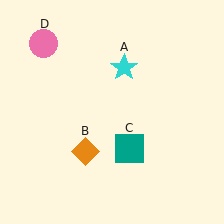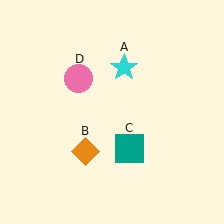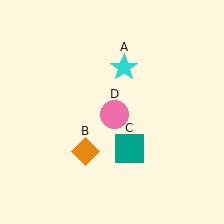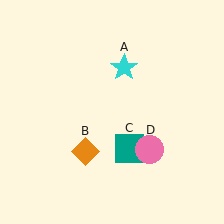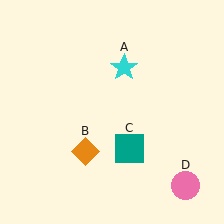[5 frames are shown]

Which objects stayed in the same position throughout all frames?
Cyan star (object A) and orange diamond (object B) and teal square (object C) remained stationary.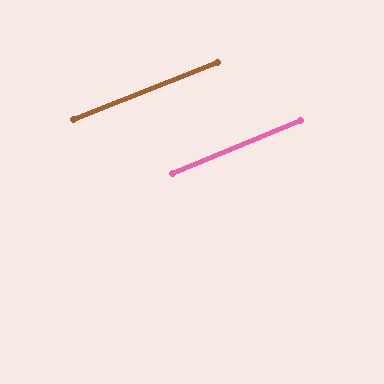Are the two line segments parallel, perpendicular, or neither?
Parallel — their directions differ by only 1.0°.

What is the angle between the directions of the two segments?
Approximately 1 degree.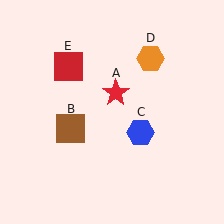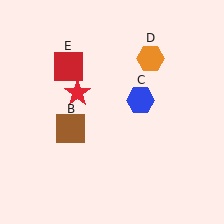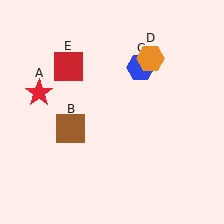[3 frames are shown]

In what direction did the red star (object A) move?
The red star (object A) moved left.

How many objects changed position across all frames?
2 objects changed position: red star (object A), blue hexagon (object C).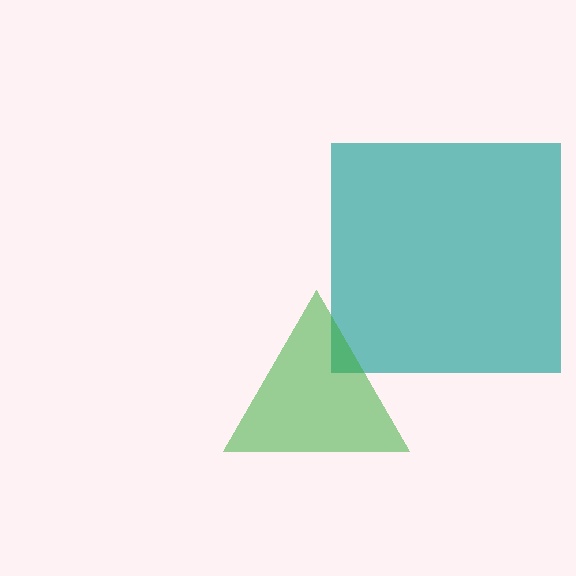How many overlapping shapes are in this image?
There are 2 overlapping shapes in the image.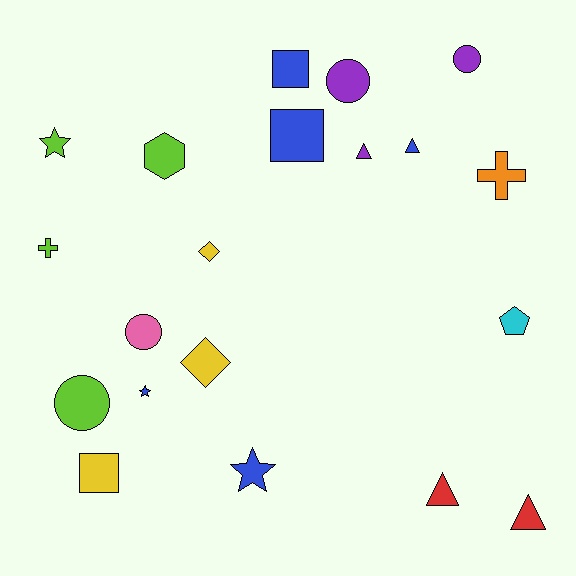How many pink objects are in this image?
There is 1 pink object.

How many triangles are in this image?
There are 4 triangles.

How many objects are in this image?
There are 20 objects.